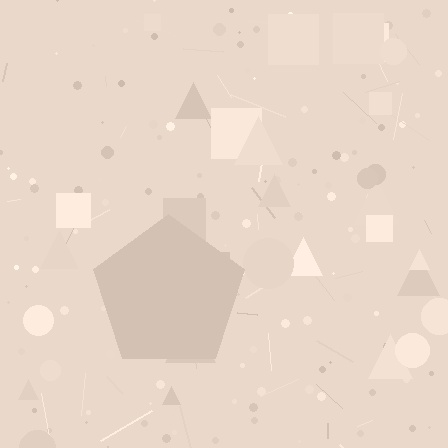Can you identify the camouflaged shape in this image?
The camouflaged shape is a pentagon.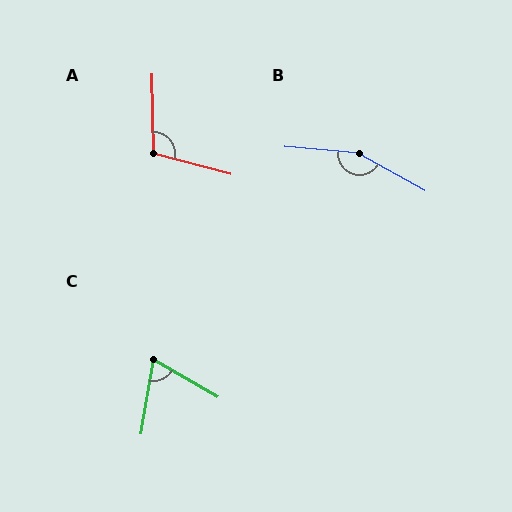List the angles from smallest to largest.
C (70°), A (106°), B (155°).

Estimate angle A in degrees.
Approximately 106 degrees.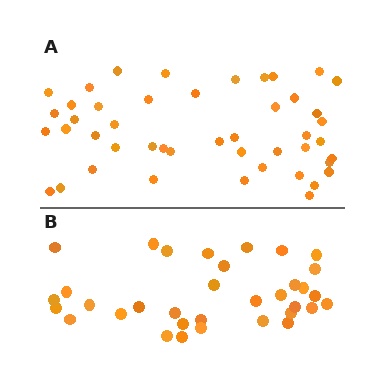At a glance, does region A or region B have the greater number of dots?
Region A (the top region) has more dots.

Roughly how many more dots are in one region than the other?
Region A has roughly 12 or so more dots than region B.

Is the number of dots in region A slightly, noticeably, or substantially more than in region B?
Region A has noticeably more, but not dramatically so. The ratio is roughly 1.4 to 1.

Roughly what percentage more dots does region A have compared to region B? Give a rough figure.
About 35% more.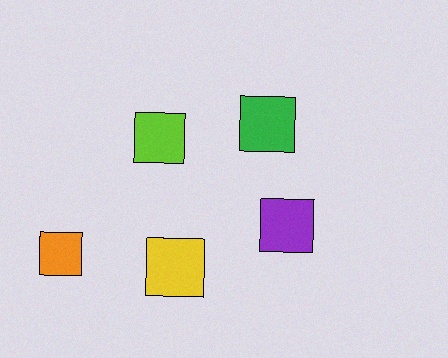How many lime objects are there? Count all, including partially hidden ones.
There is 1 lime object.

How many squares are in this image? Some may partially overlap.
There are 5 squares.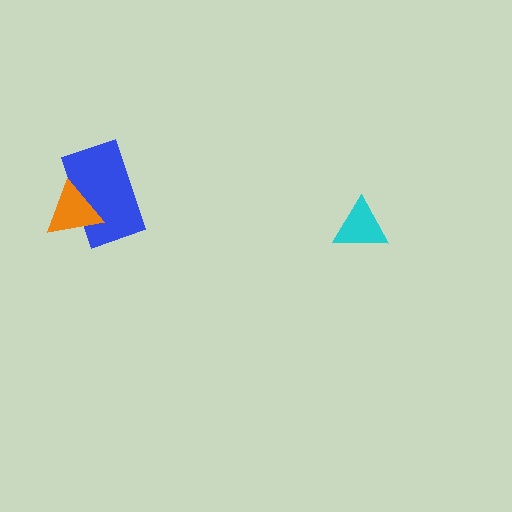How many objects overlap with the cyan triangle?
0 objects overlap with the cyan triangle.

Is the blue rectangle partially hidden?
Yes, it is partially covered by another shape.